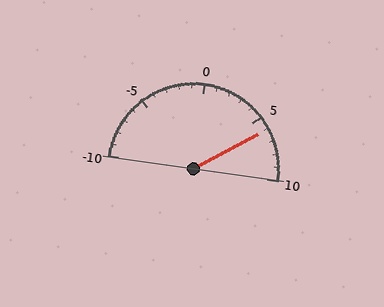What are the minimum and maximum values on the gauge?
The gauge ranges from -10 to 10.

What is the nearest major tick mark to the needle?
The nearest major tick mark is 5.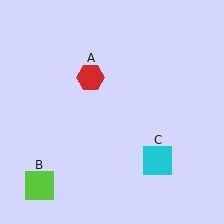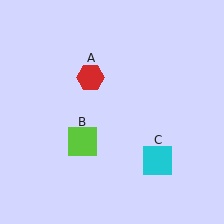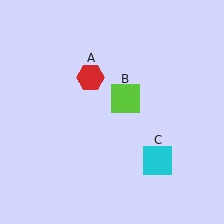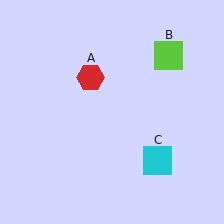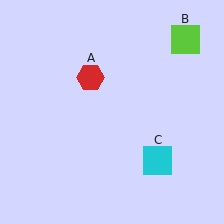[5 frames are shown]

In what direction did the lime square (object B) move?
The lime square (object B) moved up and to the right.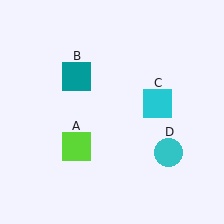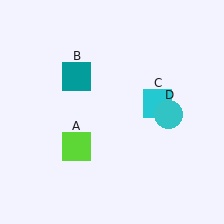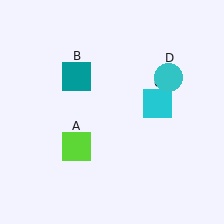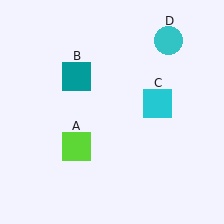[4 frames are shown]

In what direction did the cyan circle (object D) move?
The cyan circle (object D) moved up.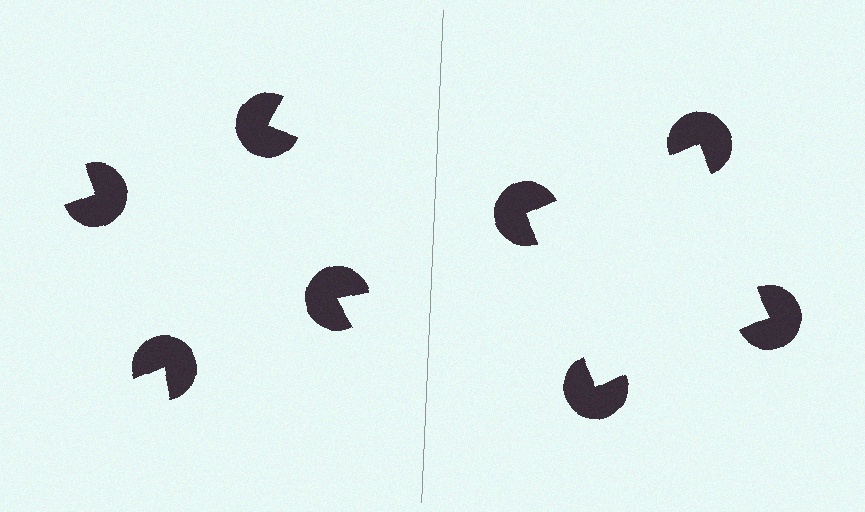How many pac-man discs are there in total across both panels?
8 — 4 on each side.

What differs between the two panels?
The pac-man discs are positioned identically on both sides; only the wedge orientations differ. On the right they align to a square; on the left they are misaligned.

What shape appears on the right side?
An illusory square.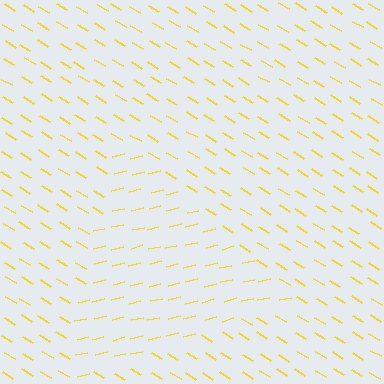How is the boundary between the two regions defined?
The boundary is defined purely by a change in line orientation (approximately 45 degrees difference). All lines are the same color and thickness.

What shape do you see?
I see a triangle.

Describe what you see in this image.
The image is filled with small yellow line segments. A triangle region in the image has lines oriented differently from the surrounding lines, creating a visible texture boundary.